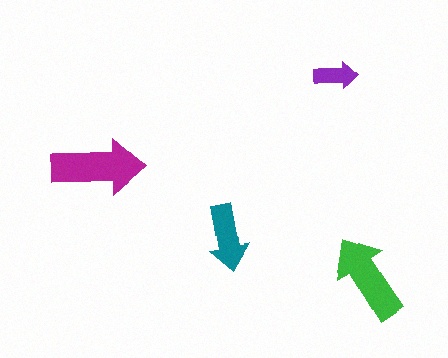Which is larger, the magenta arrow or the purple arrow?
The magenta one.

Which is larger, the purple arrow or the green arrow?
The green one.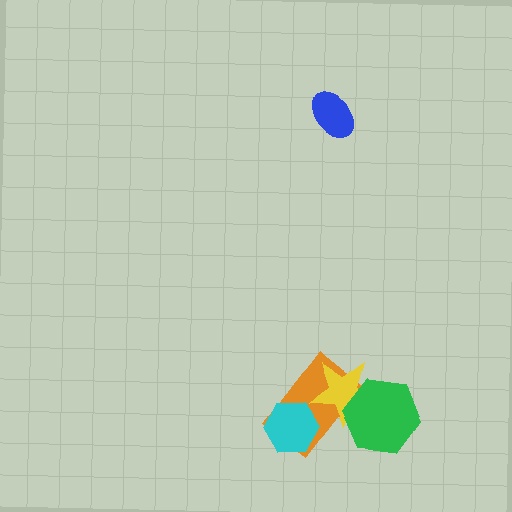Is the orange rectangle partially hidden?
Yes, it is partially covered by another shape.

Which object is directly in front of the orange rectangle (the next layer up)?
The yellow star is directly in front of the orange rectangle.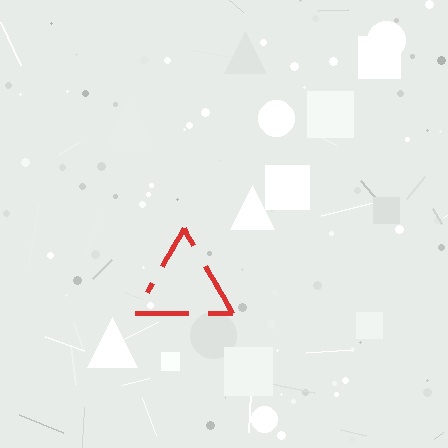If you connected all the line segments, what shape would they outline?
They would outline a triangle.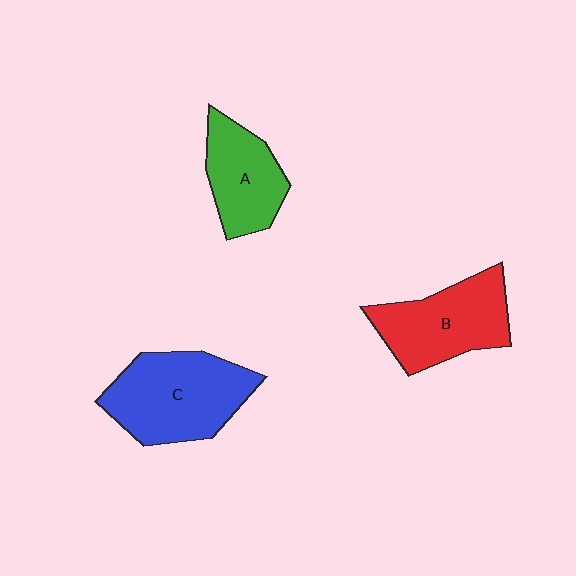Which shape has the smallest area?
Shape A (green).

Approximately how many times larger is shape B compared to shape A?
Approximately 1.3 times.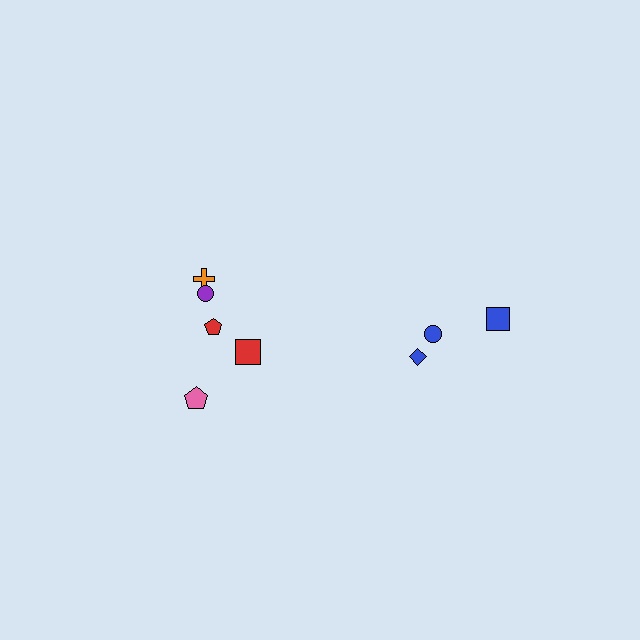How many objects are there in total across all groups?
There are 8 objects.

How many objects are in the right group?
There are 3 objects.